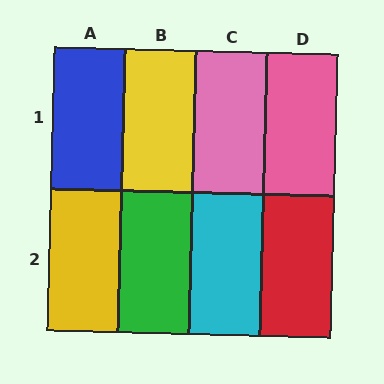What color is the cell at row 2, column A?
Yellow.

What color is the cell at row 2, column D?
Red.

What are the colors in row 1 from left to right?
Blue, yellow, pink, pink.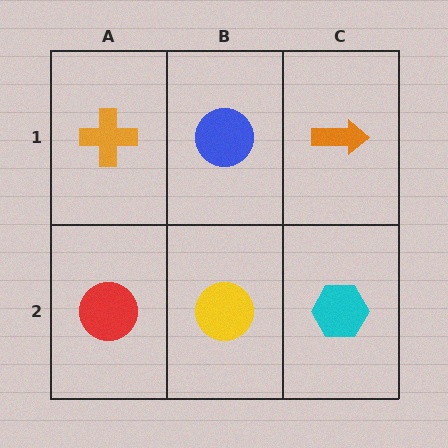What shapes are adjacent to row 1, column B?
A yellow circle (row 2, column B), an orange cross (row 1, column A), an orange arrow (row 1, column C).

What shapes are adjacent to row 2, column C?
An orange arrow (row 1, column C), a yellow circle (row 2, column B).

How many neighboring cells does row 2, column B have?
3.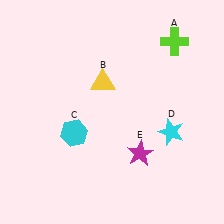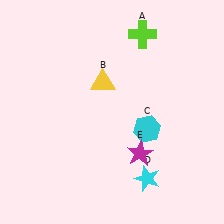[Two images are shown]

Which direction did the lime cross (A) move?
The lime cross (A) moved left.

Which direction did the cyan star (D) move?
The cyan star (D) moved down.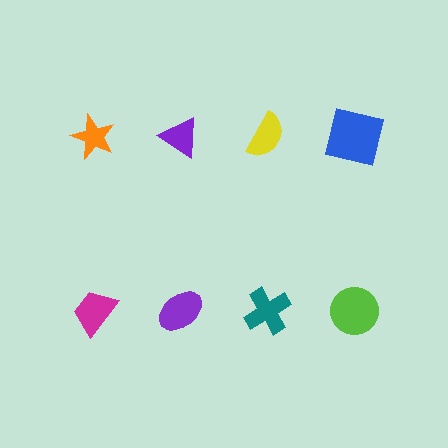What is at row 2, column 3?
A teal cross.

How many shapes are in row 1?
4 shapes.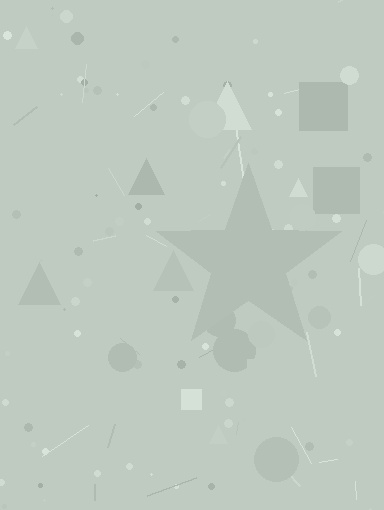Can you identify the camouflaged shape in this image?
The camouflaged shape is a star.